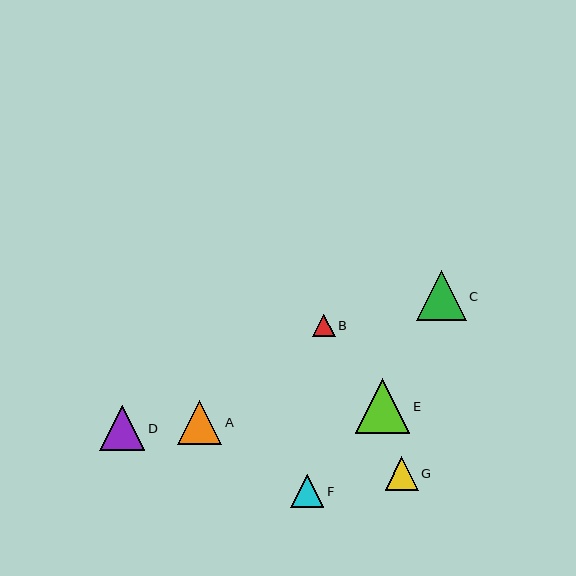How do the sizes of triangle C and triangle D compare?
Triangle C and triangle D are approximately the same size.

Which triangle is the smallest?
Triangle B is the smallest with a size of approximately 23 pixels.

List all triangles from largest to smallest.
From largest to smallest: E, C, D, A, F, G, B.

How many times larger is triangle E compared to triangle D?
Triangle E is approximately 1.2 times the size of triangle D.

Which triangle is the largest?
Triangle E is the largest with a size of approximately 55 pixels.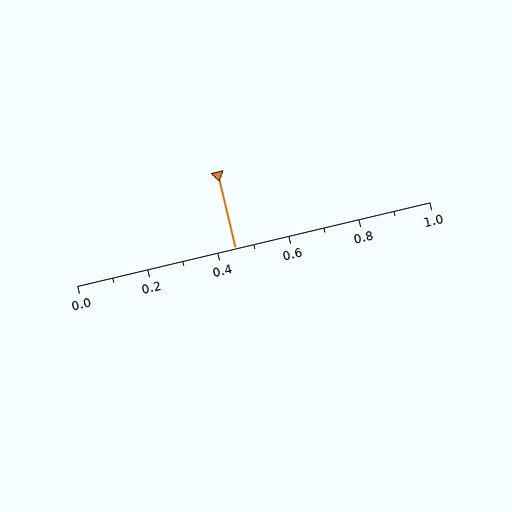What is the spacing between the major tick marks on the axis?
The major ticks are spaced 0.2 apart.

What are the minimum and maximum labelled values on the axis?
The axis runs from 0.0 to 1.0.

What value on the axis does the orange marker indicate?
The marker indicates approximately 0.45.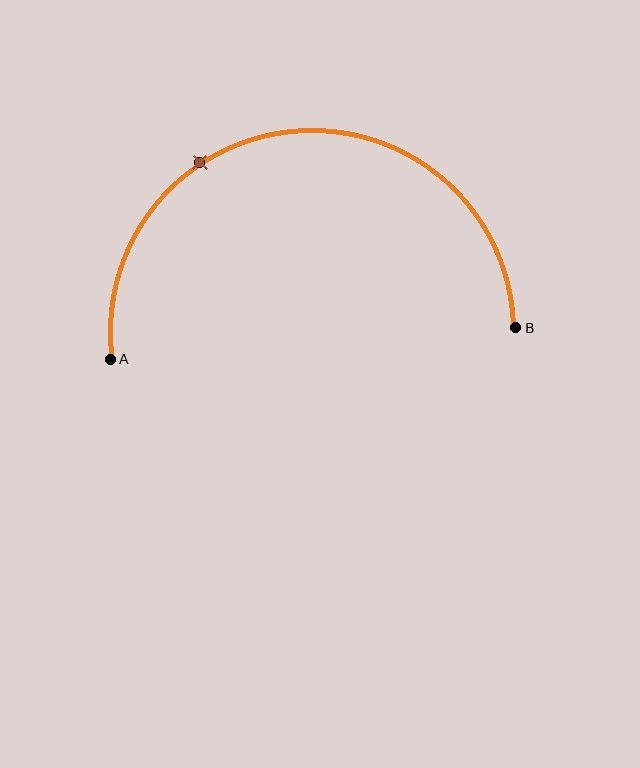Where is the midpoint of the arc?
The arc midpoint is the point on the curve farthest from the straight line joining A and B. It sits above that line.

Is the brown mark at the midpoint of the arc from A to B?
No. The brown mark lies on the arc but is closer to endpoint A. The arc midpoint would be at the point on the curve equidistant along the arc from both A and B.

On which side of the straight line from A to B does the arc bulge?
The arc bulges above the straight line connecting A and B.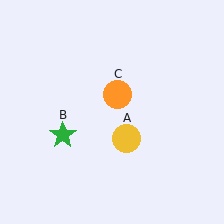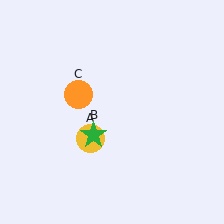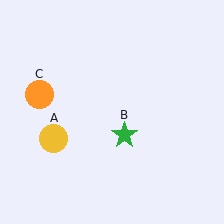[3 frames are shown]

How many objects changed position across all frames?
3 objects changed position: yellow circle (object A), green star (object B), orange circle (object C).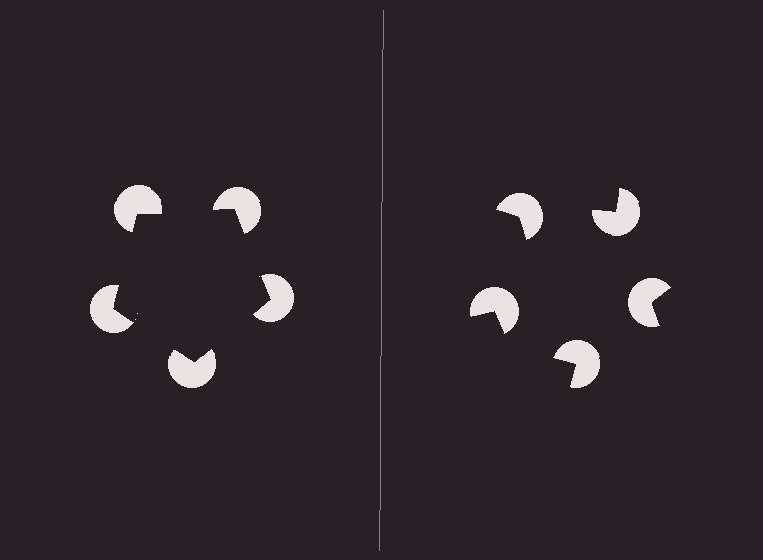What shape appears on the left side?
An illusory pentagon.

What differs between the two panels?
The pac-man discs are positioned identically on both sides; only the wedge orientations differ. On the left they align to a pentagon; on the right they are misaligned.